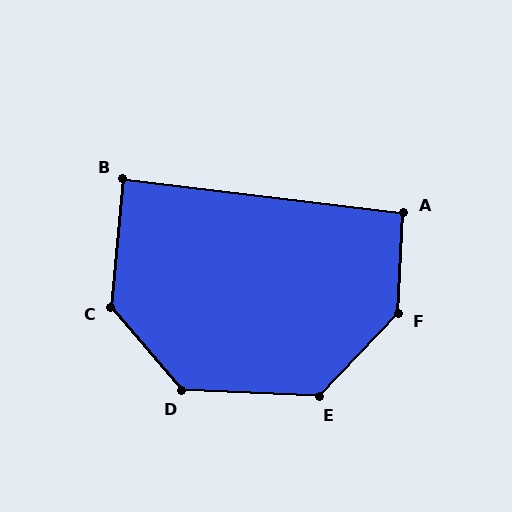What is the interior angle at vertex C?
Approximately 135 degrees (obtuse).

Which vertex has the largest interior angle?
F, at approximately 139 degrees.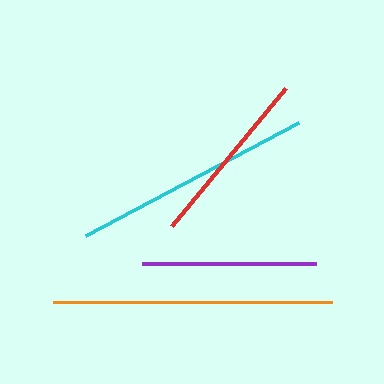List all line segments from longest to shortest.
From longest to shortest: orange, cyan, red, purple.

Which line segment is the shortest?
The purple line is the shortest at approximately 175 pixels.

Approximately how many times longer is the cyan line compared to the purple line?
The cyan line is approximately 1.4 times the length of the purple line.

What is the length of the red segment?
The red segment is approximately 178 pixels long.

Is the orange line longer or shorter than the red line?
The orange line is longer than the red line.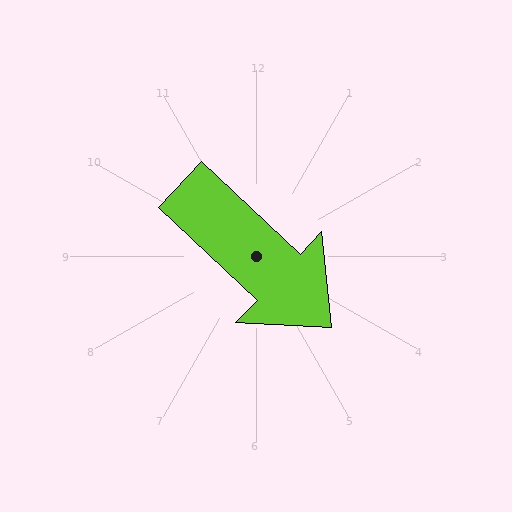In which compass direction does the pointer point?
Southeast.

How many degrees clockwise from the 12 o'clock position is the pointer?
Approximately 133 degrees.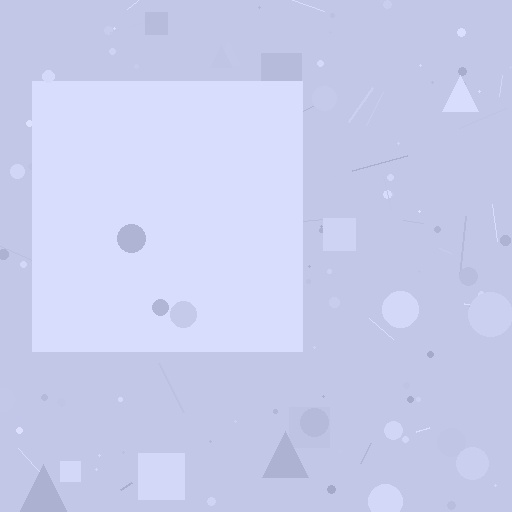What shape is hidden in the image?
A square is hidden in the image.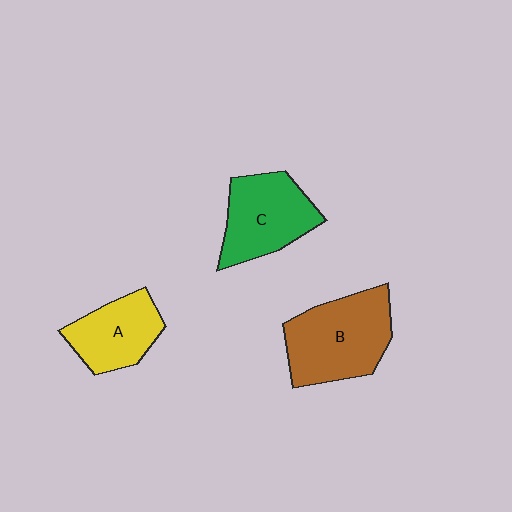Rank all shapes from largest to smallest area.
From largest to smallest: B (brown), C (green), A (yellow).